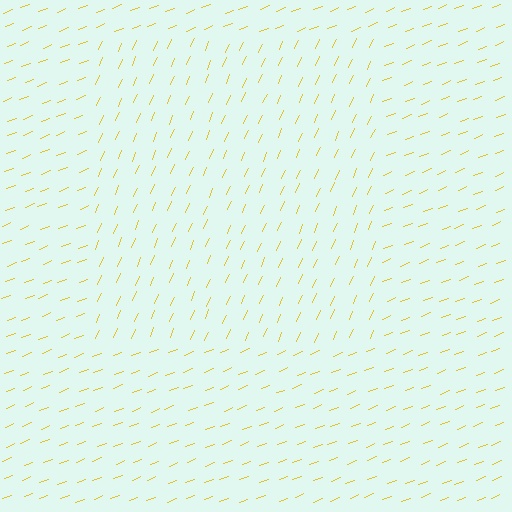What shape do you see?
I see a rectangle.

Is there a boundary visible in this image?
Yes, there is a texture boundary formed by a change in line orientation.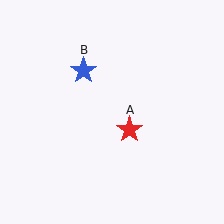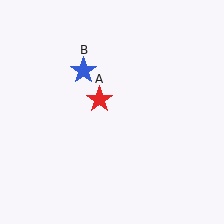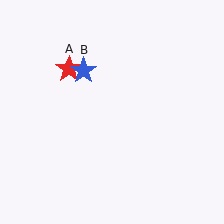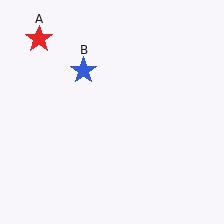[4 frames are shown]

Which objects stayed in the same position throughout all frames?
Blue star (object B) remained stationary.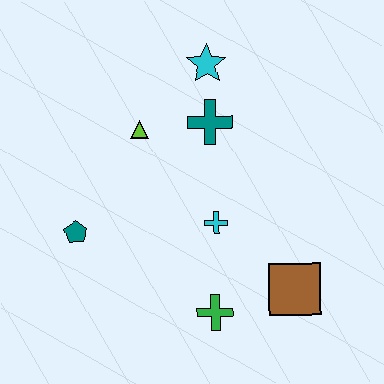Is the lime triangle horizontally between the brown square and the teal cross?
No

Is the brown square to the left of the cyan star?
No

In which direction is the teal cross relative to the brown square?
The teal cross is above the brown square.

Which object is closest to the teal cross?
The cyan star is closest to the teal cross.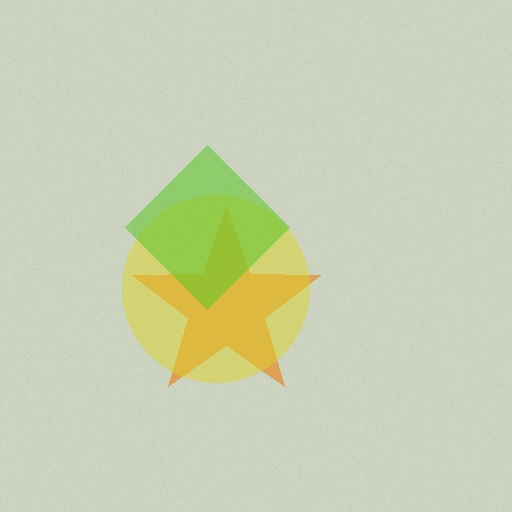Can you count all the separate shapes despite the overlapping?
Yes, there are 3 separate shapes.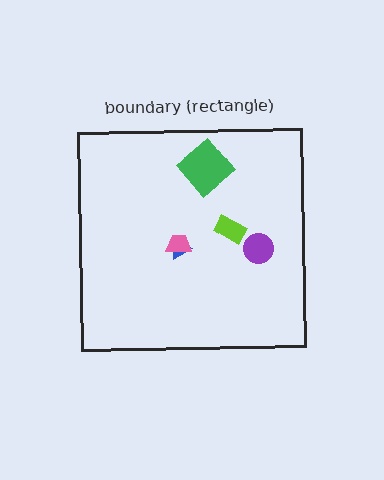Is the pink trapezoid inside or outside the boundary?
Inside.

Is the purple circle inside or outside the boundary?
Inside.